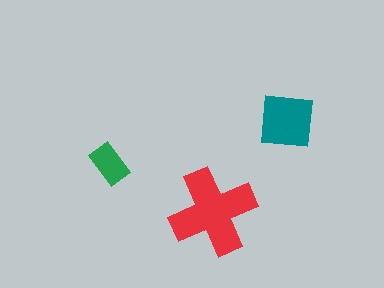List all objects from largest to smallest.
The red cross, the teal square, the green rectangle.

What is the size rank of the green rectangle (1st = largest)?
3rd.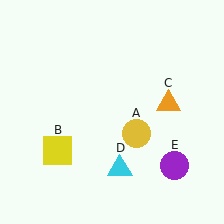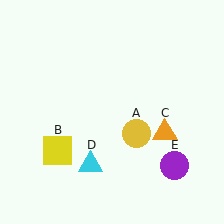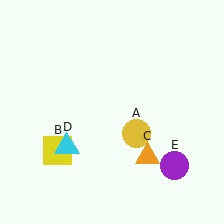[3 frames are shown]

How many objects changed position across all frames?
2 objects changed position: orange triangle (object C), cyan triangle (object D).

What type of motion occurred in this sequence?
The orange triangle (object C), cyan triangle (object D) rotated clockwise around the center of the scene.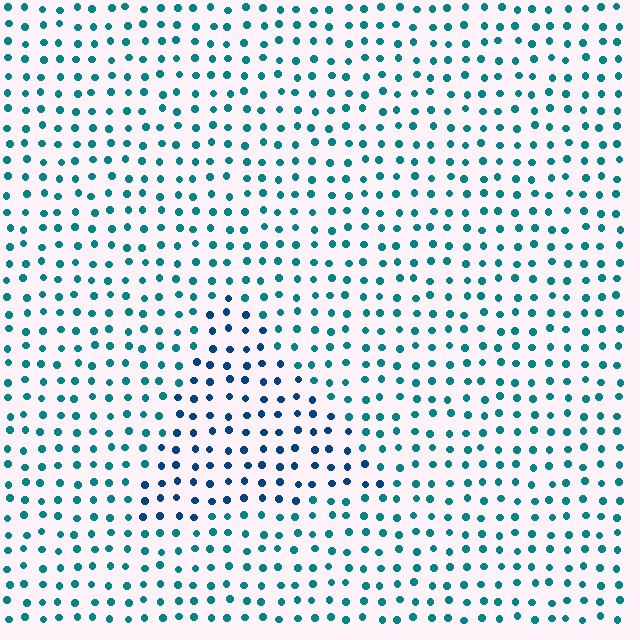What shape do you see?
I see a triangle.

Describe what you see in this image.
The image is filled with small teal elements in a uniform arrangement. A triangle-shaped region is visible where the elements are tinted to a slightly different hue, forming a subtle color boundary.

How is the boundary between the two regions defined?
The boundary is defined purely by a slight shift in hue (about 30 degrees). Spacing, size, and orientation are identical on both sides.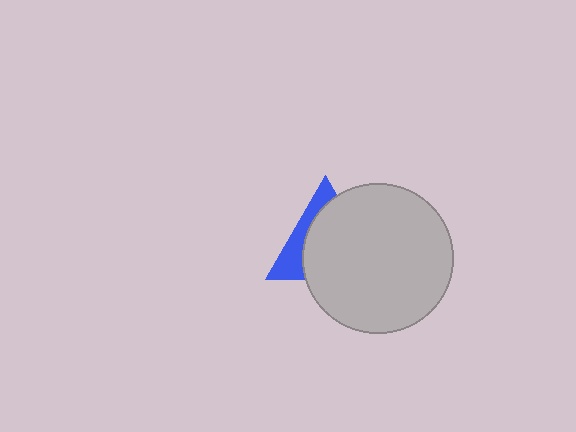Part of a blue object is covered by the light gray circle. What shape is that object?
It is a triangle.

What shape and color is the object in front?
The object in front is a light gray circle.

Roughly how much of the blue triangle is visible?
A small part of it is visible (roughly 31%).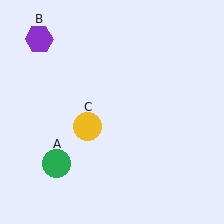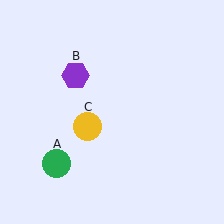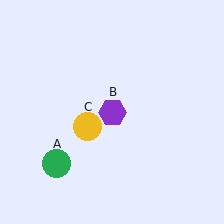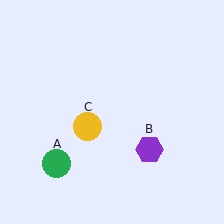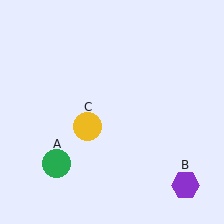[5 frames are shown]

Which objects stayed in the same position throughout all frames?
Green circle (object A) and yellow circle (object C) remained stationary.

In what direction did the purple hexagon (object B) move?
The purple hexagon (object B) moved down and to the right.